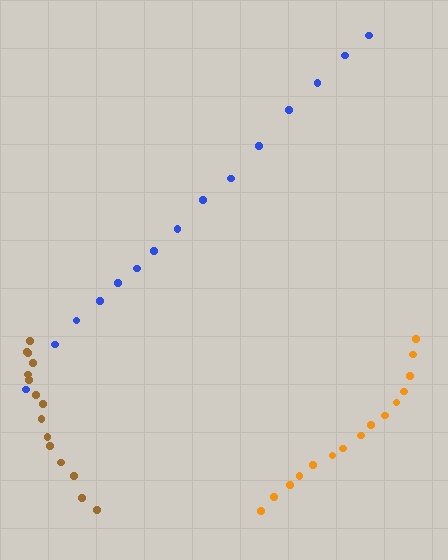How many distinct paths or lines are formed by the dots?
There are 3 distinct paths.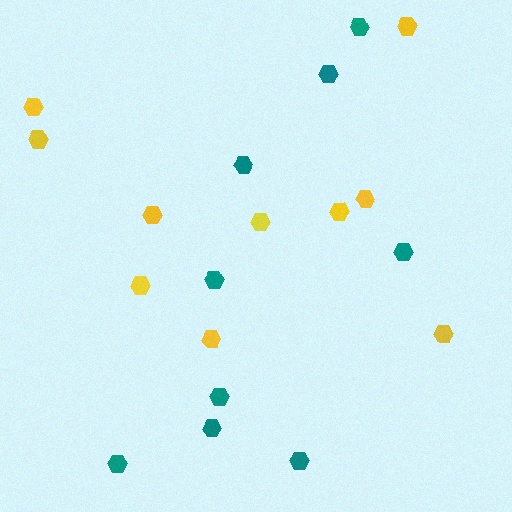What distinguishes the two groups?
There are 2 groups: one group of yellow hexagons (10) and one group of teal hexagons (9).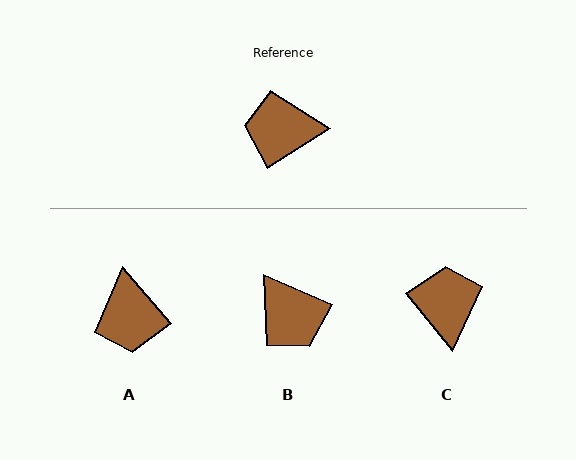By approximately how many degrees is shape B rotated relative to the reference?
Approximately 124 degrees counter-clockwise.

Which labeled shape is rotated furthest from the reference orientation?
B, about 124 degrees away.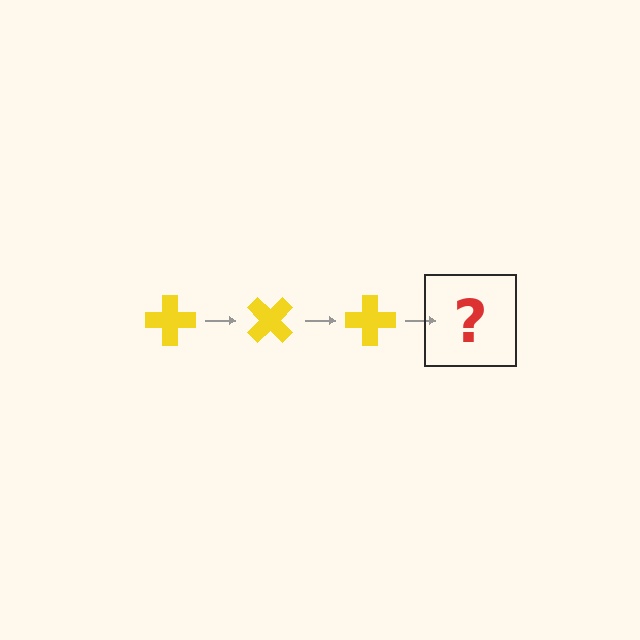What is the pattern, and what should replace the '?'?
The pattern is that the cross rotates 45 degrees each step. The '?' should be a yellow cross rotated 135 degrees.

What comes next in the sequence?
The next element should be a yellow cross rotated 135 degrees.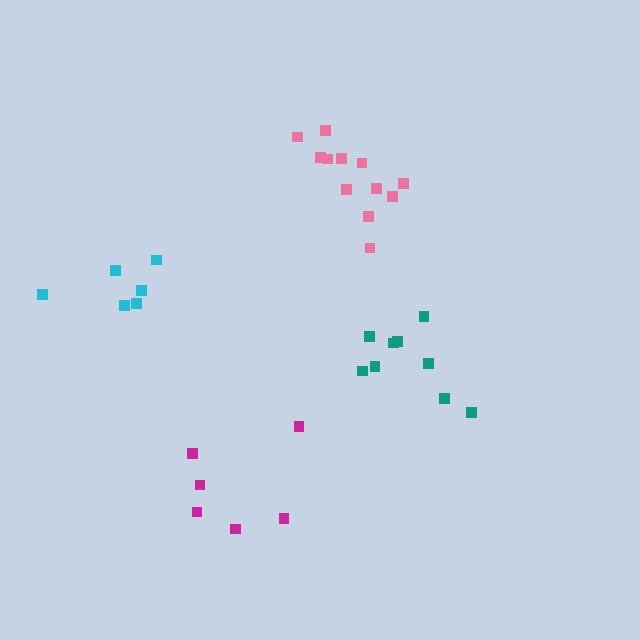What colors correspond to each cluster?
The clusters are colored: teal, cyan, pink, magenta.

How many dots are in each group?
Group 1: 9 dots, Group 2: 7 dots, Group 3: 12 dots, Group 4: 6 dots (34 total).